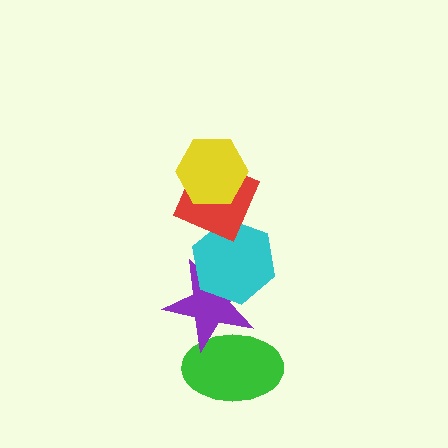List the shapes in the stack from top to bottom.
From top to bottom: the yellow hexagon, the red diamond, the cyan hexagon, the purple star, the green ellipse.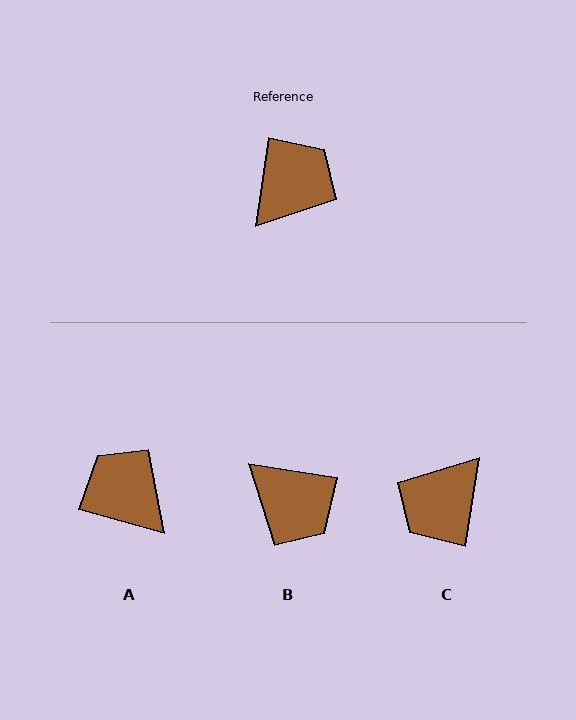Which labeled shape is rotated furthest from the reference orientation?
C, about 179 degrees away.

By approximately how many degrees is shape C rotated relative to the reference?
Approximately 179 degrees counter-clockwise.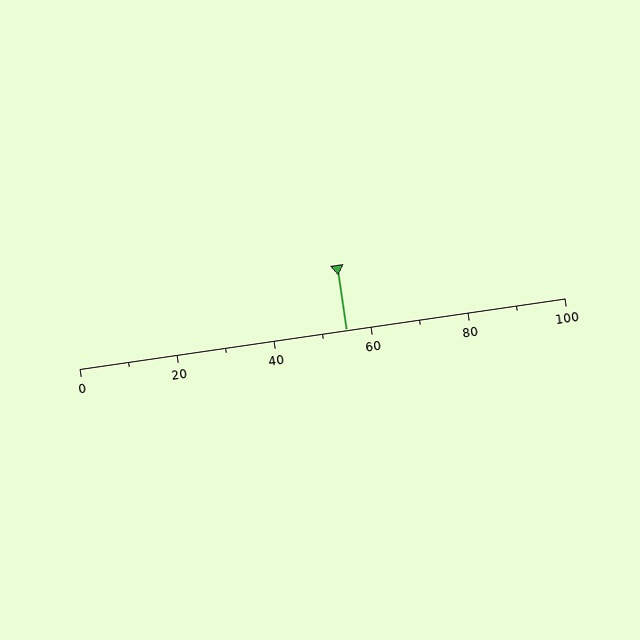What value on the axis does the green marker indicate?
The marker indicates approximately 55.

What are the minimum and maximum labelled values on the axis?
The axis runs from 0 to 100.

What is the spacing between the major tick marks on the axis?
The major ticks are spaced 20 apart.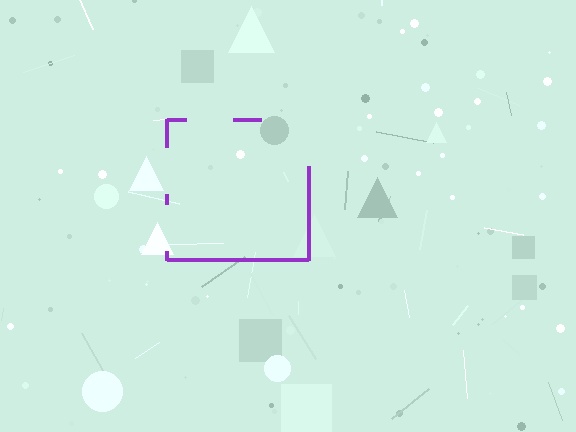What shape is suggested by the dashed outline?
The dashed outline suggests a square.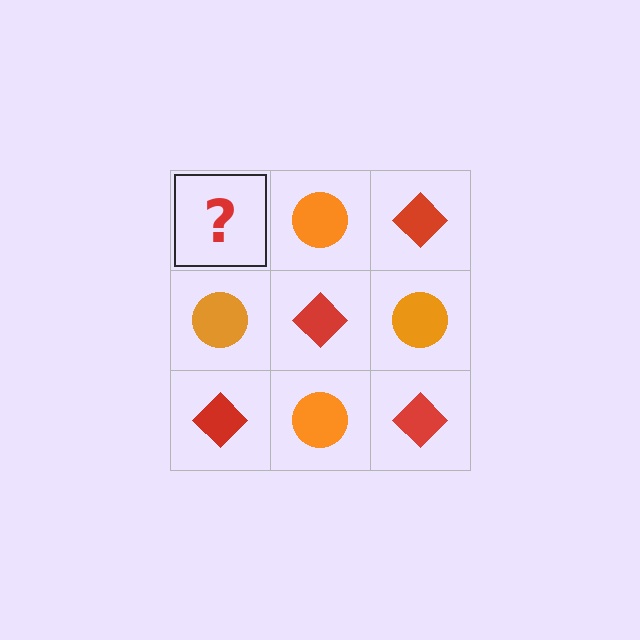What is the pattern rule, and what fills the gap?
The rule is that it alternates red diamond and orange circle in a checkerboard pattern. The gap should be filled with a red diamond.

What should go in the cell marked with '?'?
The missing cell should contain a red diamond.